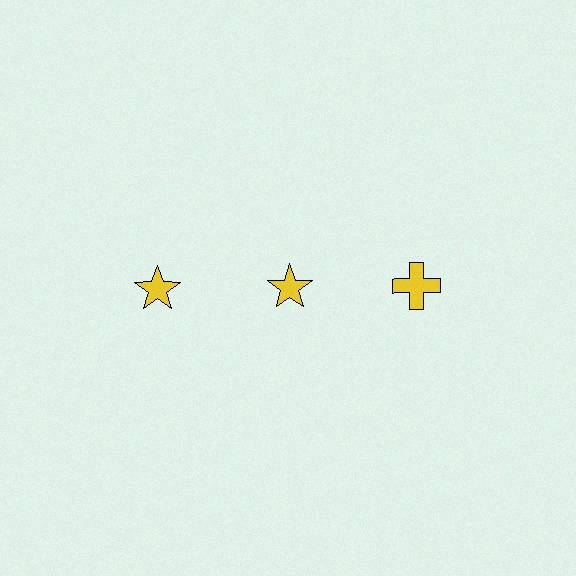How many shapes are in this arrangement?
There are 3 shapes arranged in a grid pattern.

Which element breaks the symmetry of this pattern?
The yellow cross in the top row, center column breaks the symmetry. All other shapes are yellow stars.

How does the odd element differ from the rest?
It has a different shape: cross instead of star.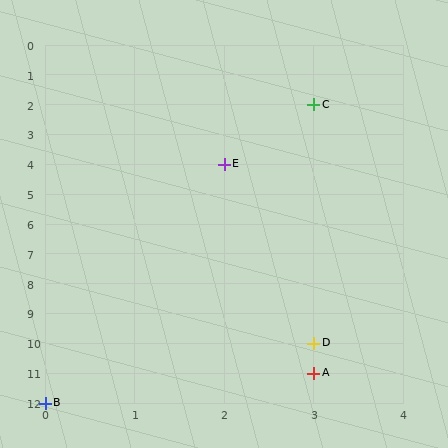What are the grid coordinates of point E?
Point E is at grid coordinates (2, 4).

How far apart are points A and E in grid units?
Points A and E are 1 column and 7 rows apart (about 7.1 grid units diagonally).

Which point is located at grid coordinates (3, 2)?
Point C is at (3, 2).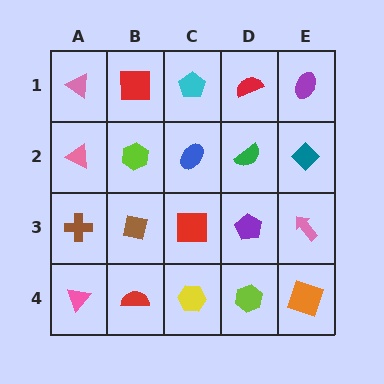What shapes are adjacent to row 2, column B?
A red square (row 1, column B), a brown square (row 3, column B), a pink triangle (row 2, column A), a blue ellipse (row 2, column C).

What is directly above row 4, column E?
A pink arrow.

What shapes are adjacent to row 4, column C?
A red square (row 3, column C), a red semicircle (row 4, column B), a lime hexagon (row 4, column D).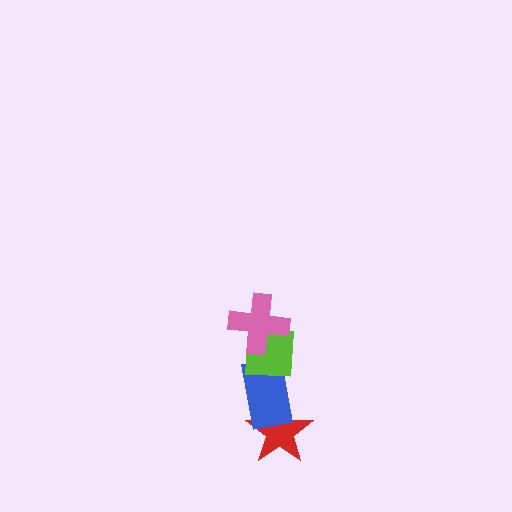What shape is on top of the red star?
The blue rectangle is on top of the red star.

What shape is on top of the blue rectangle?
The lime square is on top of the blue rectangle.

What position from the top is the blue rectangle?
The blue rectangle is 3rd from the top.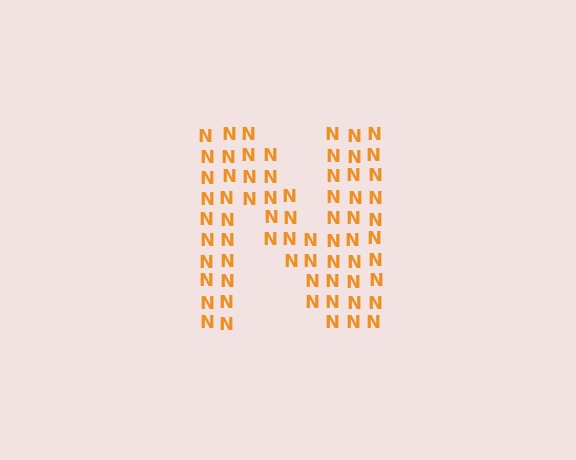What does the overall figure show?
The overall figure shows the letter N.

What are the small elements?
The small elements are letter N's.